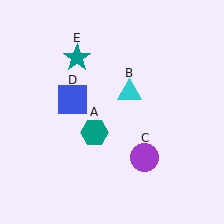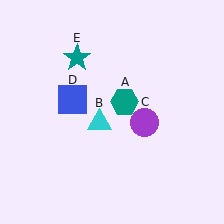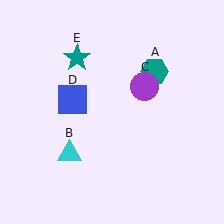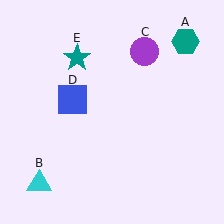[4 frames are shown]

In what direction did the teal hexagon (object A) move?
The teal hexagon (object A) moved up and to the right.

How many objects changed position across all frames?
3 objects changed position: teal hexagon (object A), cyan triangle (object B), purple circle (object C).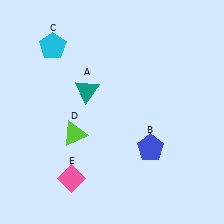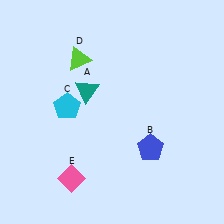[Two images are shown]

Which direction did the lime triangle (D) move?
The lime triangle (D) moved up.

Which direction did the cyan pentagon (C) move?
The cyan pentagon (C) moved down.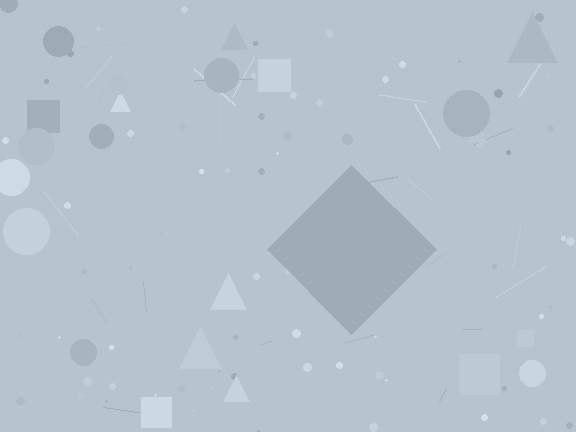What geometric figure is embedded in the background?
A diamond is embedded in the background.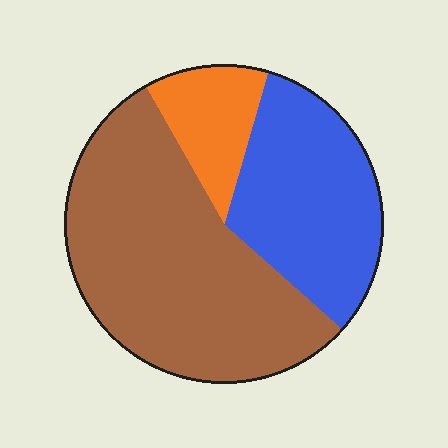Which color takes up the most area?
Brown, at roughly 55%.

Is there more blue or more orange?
Blue.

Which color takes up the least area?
Orange, at roughly 15%.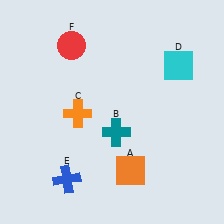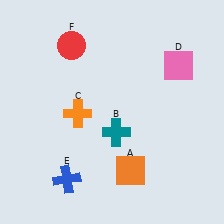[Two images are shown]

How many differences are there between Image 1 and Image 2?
There is 1 difference between the two images.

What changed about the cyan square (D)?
In Image 1, D is cyan. In Image 2, it changed to pink.